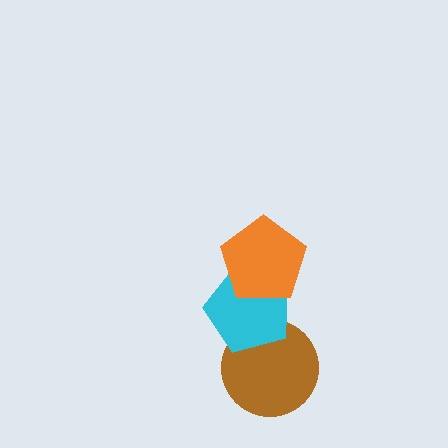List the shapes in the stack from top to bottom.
From top to bottom: the orange pentagon, the cyan pentagon, the brown circle.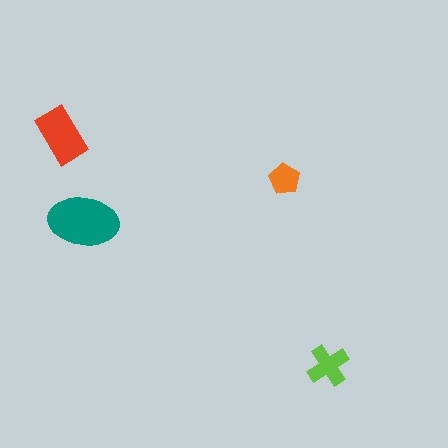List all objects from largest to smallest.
The teal ellipse, the red rectangle, the lime cross, the orange pentagon.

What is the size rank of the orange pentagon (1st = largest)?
4th.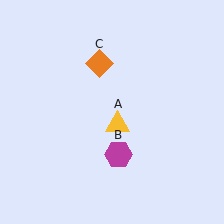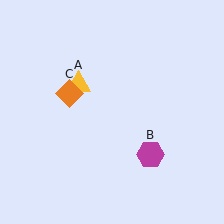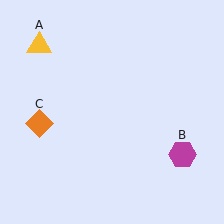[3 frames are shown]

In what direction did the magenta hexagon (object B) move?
The magenta hexagon (object B) moved right.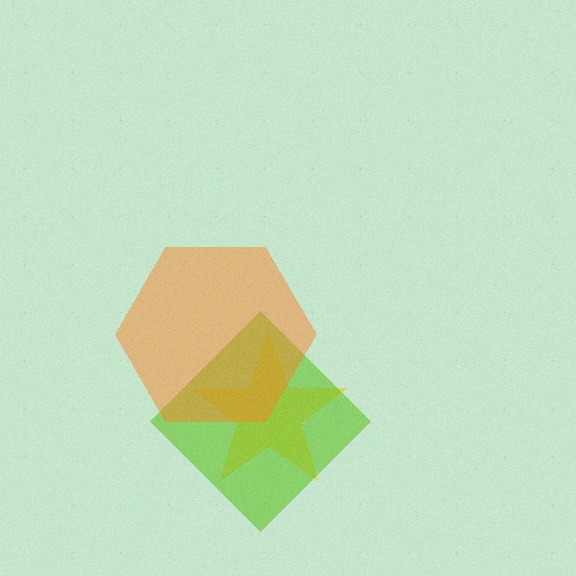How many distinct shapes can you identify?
There are 3 distinct shapes: a yellow star, a lime diamond, an orange hexagon.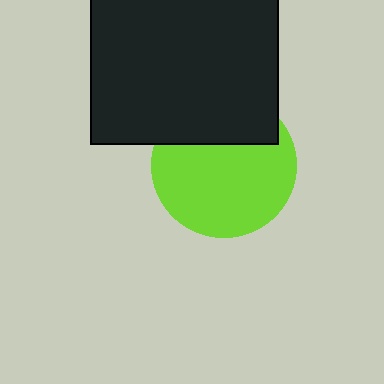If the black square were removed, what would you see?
You would see the complete lime circle.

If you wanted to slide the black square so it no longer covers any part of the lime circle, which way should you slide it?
Slide it up — that is the most direct way to separate the two shapes.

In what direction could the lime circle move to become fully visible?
The lime circle could move down. That would shift it out from behind the black square entirely.